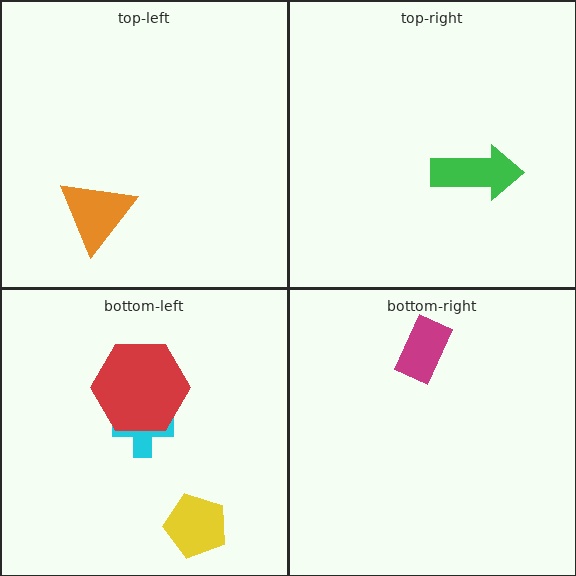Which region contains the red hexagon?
The bottom-left region.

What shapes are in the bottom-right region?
The magenta rectangle.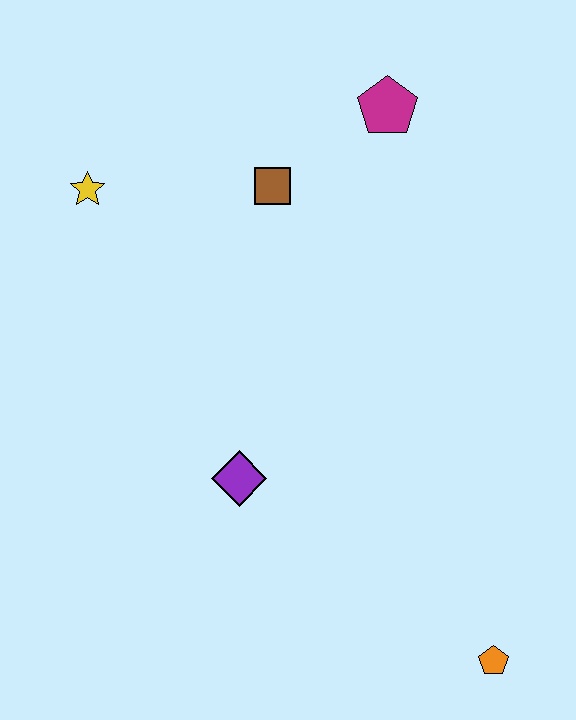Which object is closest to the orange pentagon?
The purple diamond is closest to the orange pentagon.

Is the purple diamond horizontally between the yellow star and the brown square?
Yes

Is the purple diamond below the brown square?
Yes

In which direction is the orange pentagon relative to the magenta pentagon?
The orange pentagon is below the magenta pentagon.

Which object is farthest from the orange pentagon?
The yellow star is farthest from the orange pentagon.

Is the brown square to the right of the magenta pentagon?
No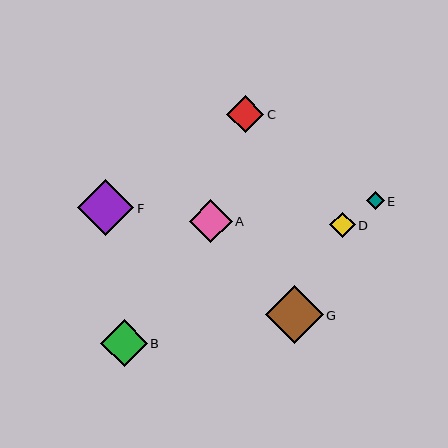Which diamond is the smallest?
Diamond E is the smallest with a size of approximately 18 pixels.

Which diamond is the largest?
Diamond G is the largest with a size of approximately 57 pixels.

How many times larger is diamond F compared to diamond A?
Diamond F is approximately 1.3 times the size of diamond A.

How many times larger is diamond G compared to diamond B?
Diamond G is approximately 1.2 times the size of diamond B.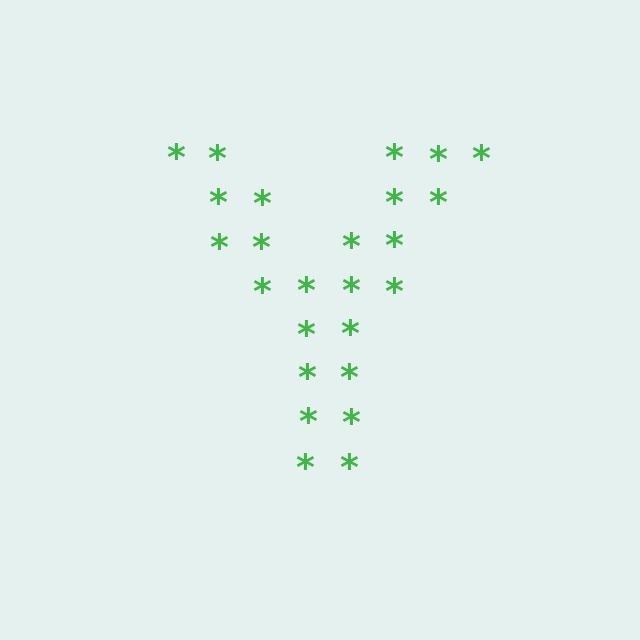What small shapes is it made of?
It is made of small asterisks.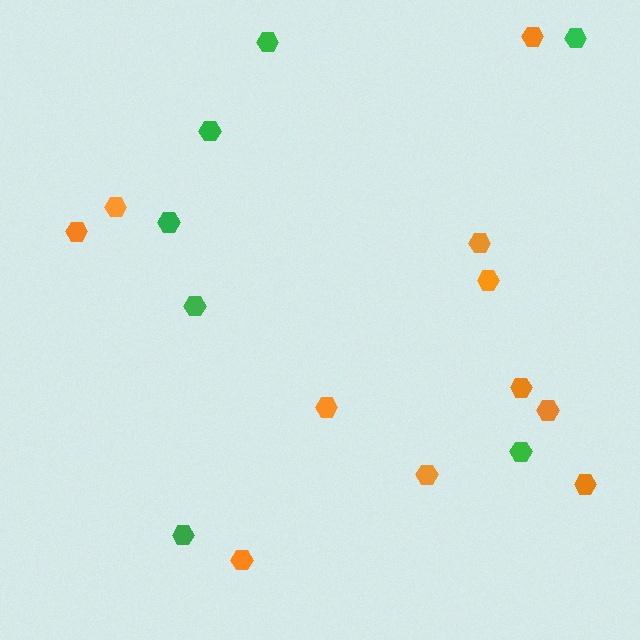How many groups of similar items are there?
There are 2 groups: one group of orange hexagons (11) and one group of green hexagons (7).